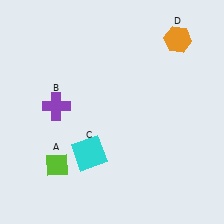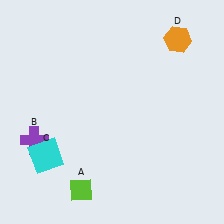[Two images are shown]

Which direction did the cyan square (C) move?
The cyan square (C) moved left.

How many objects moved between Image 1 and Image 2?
3 objects moved between the two images.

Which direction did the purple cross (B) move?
The purple cross (B) moved down.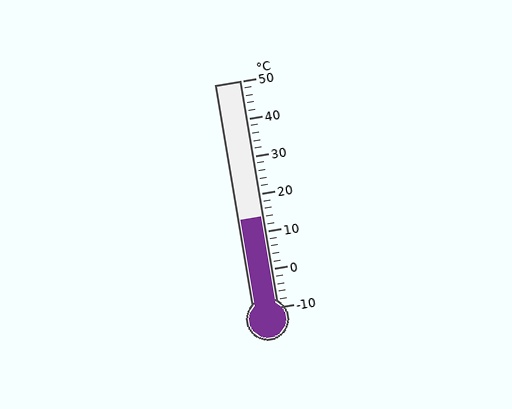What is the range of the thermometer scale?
The thermometer scale ranges from -10°C to 50°C.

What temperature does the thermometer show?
The thermometer shows approximately 14°C.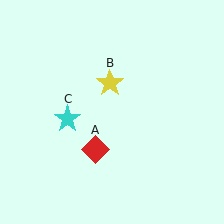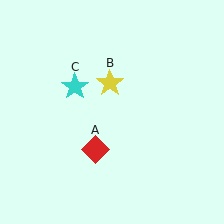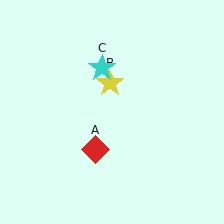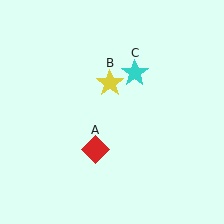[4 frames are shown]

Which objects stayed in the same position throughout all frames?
Red diamond (object A) and yellow star (object B) remained stationary.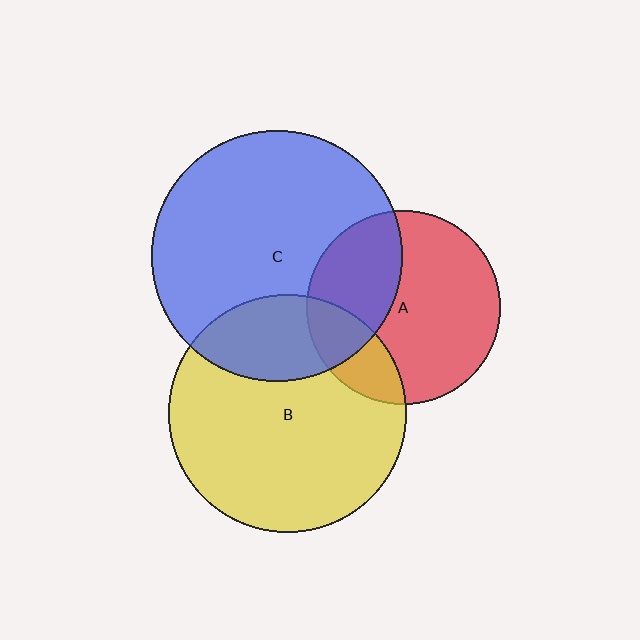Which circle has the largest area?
Circle C (blue).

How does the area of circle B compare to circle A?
Approximately 1.5 times.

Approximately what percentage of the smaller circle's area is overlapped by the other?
Approximately 20%.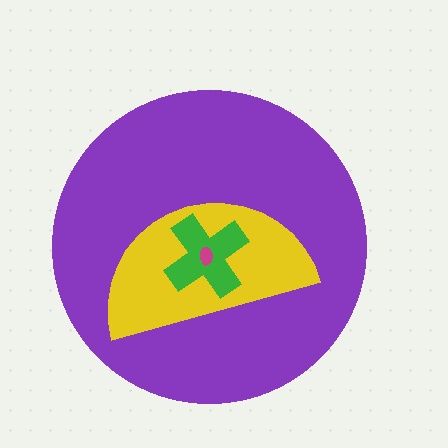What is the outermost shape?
The purple circle.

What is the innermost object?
The magenta ellipse.